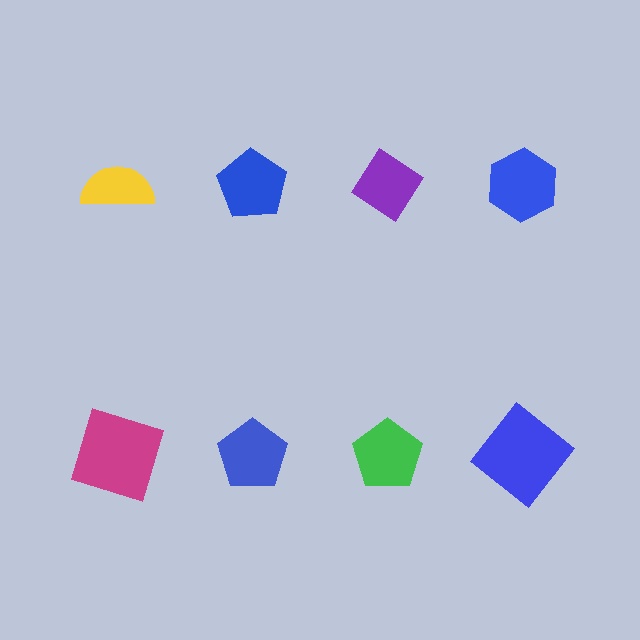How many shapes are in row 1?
4 shapes.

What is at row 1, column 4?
A blue hexagon.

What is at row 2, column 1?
A magenta square.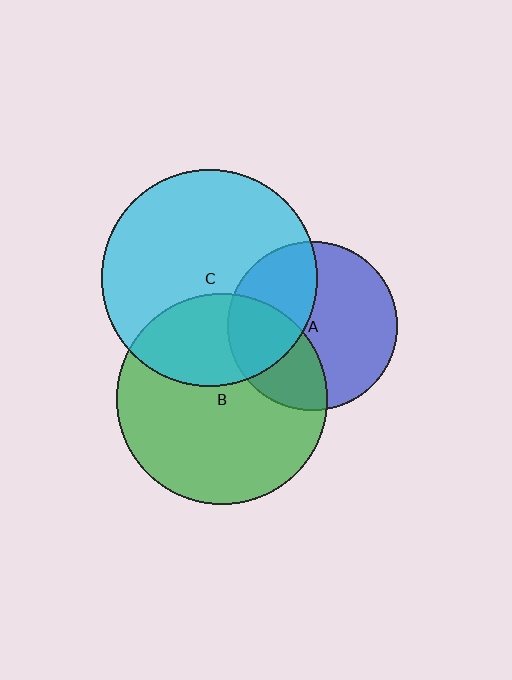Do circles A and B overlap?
Yes.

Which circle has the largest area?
Circle C (cyan).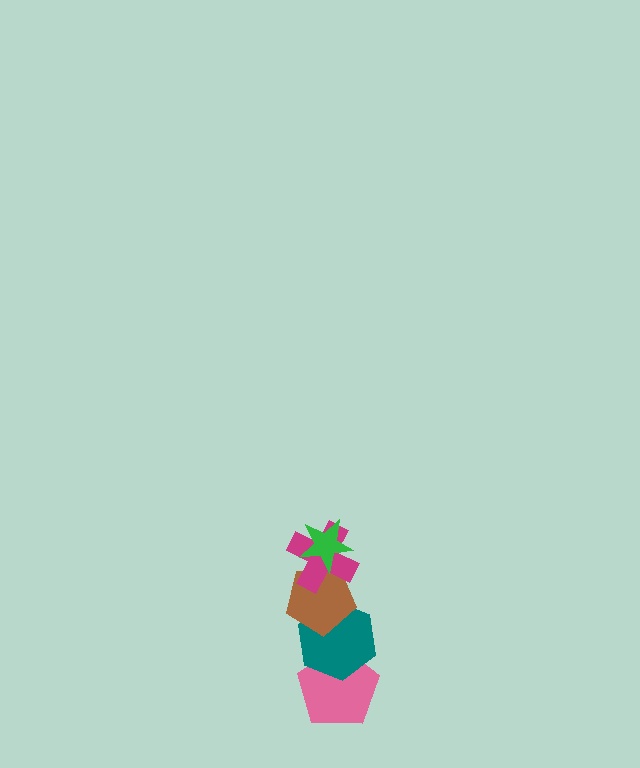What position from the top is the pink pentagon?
The pink pentagon is 5th from the top.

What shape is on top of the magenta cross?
The green star is on top of the magenta cross.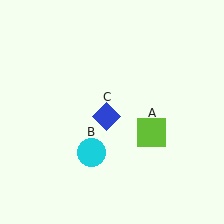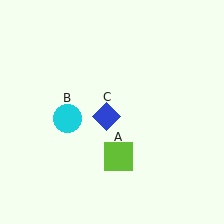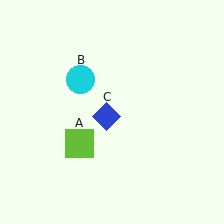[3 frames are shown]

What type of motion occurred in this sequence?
The lime square (object A), cyan circle (object B) rotated clockwise around the center of the scene.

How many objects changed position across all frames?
2 objects changed position: lime square (object A), cyan circle (object B).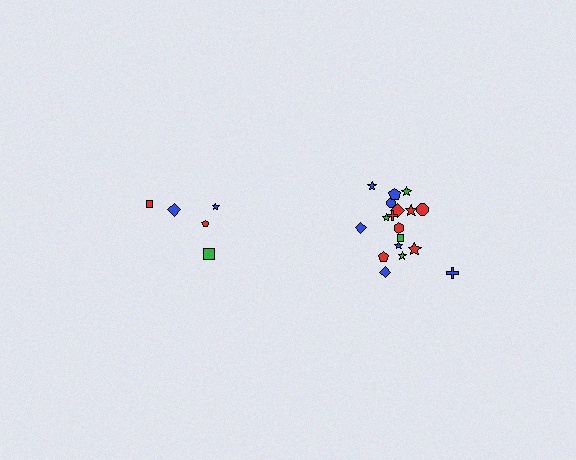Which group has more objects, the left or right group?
The right group.